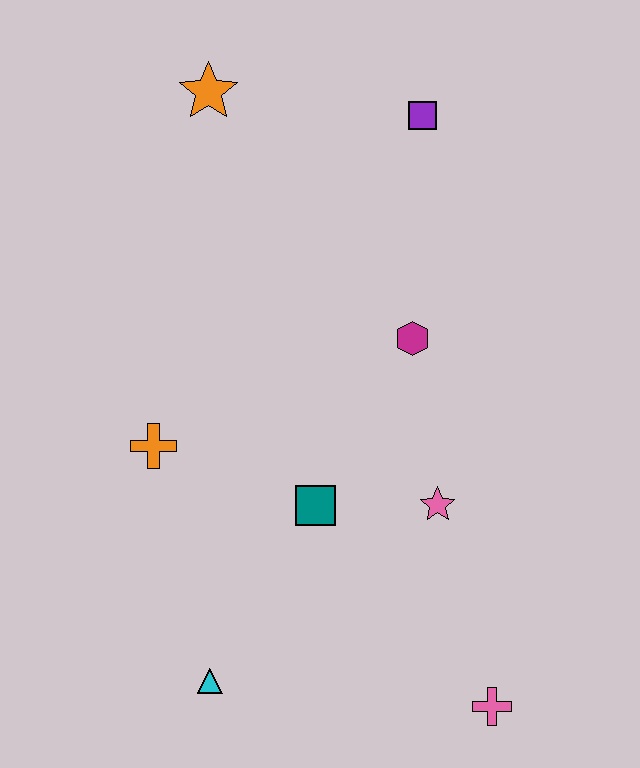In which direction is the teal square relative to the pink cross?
The teal square is above the pink cross.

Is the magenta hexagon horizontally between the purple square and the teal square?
Yes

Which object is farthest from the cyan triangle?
The purple square is farthest from the cyan triangle.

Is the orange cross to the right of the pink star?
No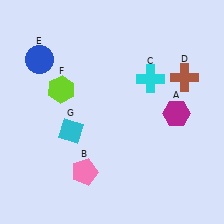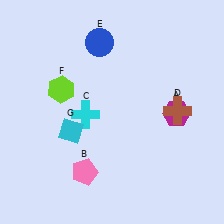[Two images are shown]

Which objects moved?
The objects that moved are: the cyan cross (C), the brown cross (D), the blue circle (E).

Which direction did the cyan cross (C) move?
The cyan cross (C) moved left.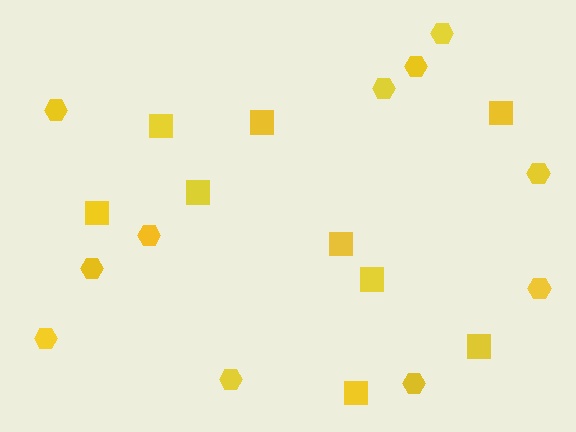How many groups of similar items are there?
There are 2 groups: one group of hexagons (11) and one group of squares (9).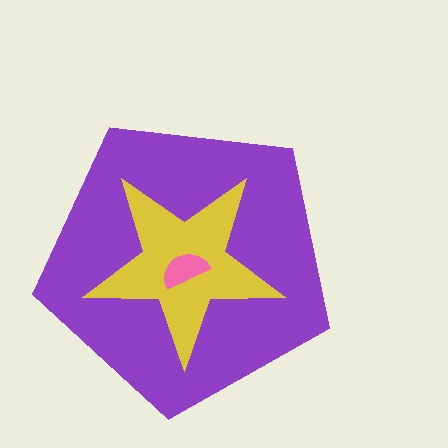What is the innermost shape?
The pink semicircle.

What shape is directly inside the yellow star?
The pink semicircle.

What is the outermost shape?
The purple pentagon.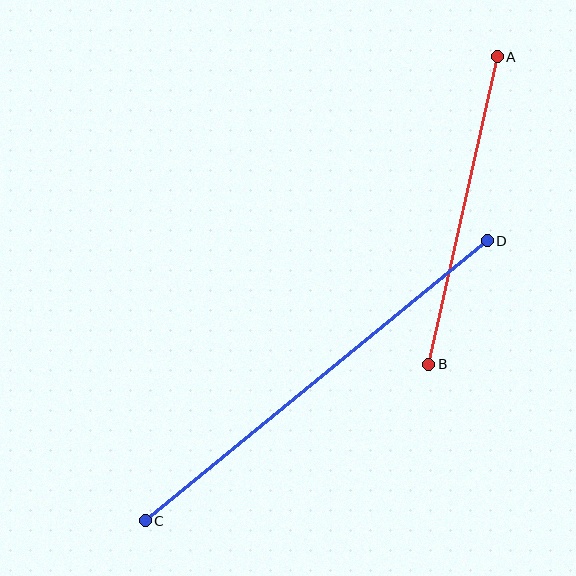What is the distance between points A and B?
The distance is approximately 315 pixels.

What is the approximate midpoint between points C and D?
The midpoint is at approximately (316, 381) pixels.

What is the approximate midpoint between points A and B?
The midpoint is at approximately (463, 210) pixels.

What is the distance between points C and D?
The distance is approximately 442 pixels.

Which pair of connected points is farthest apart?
Points C and D are farthest apart.